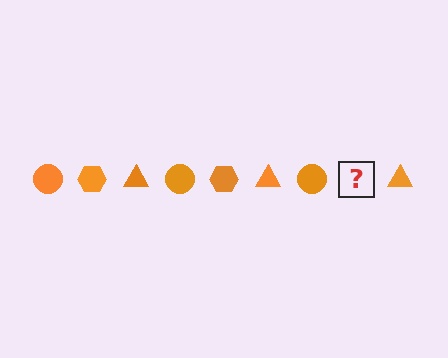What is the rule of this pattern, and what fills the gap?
The rule is that the pattern cycles through circle, hexagon, triangle shapes in orange. The gap should be filled with an orange hexagon.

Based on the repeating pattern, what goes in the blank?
The blank should be an orange hexagon.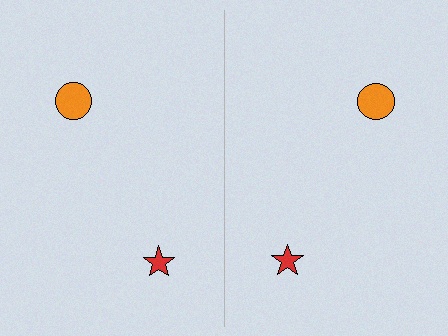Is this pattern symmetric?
Yes, this pattern has bilateral (reflection) symmetry.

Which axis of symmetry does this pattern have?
The pattern has a vertical axis of symmetry running through the center of the image.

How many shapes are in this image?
There are 4 shapes in this image.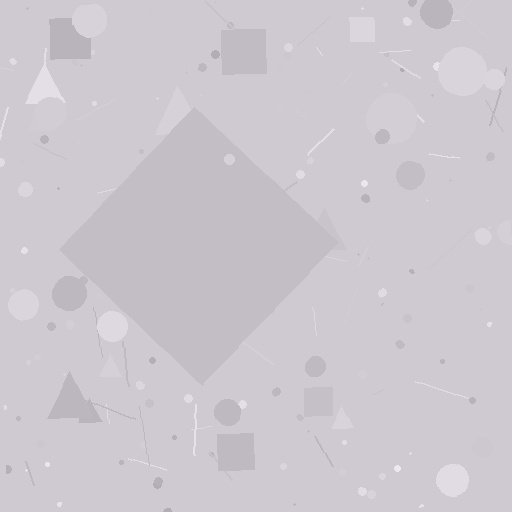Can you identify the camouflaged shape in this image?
The camouflaged shape is a diamond.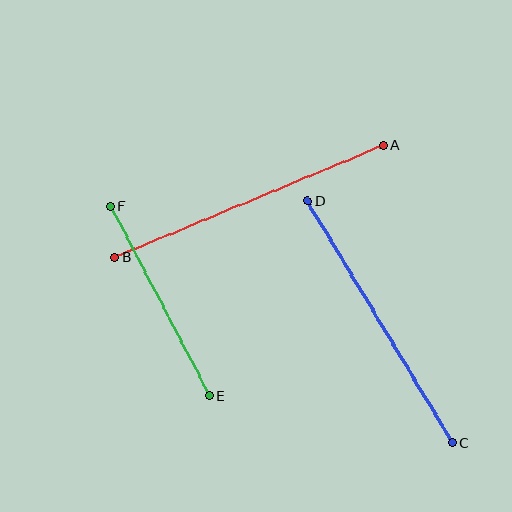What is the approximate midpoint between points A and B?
The midpoint is at approximately (249, 201) pixels.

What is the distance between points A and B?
The distance is approximately 292 pixels.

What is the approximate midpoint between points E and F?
The midpoint is at approximately (160, 301) pixels.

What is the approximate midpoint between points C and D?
The midpoint is at approximately (380, 322) pixels.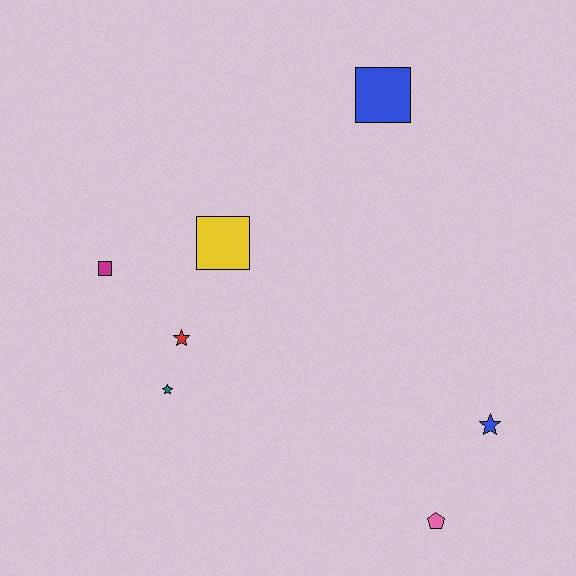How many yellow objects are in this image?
There is 1 yellow object.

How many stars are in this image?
There are 3 stars.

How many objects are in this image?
There are 7 objects.